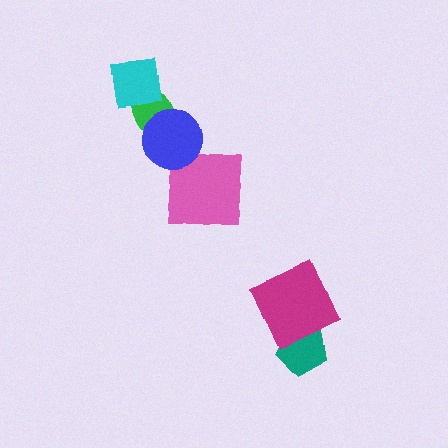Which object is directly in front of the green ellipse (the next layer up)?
The cyan square is directly in front of the green ellipse.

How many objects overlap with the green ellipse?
2 objects overlap with the green ellipse.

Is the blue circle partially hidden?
No, no other shape covers it.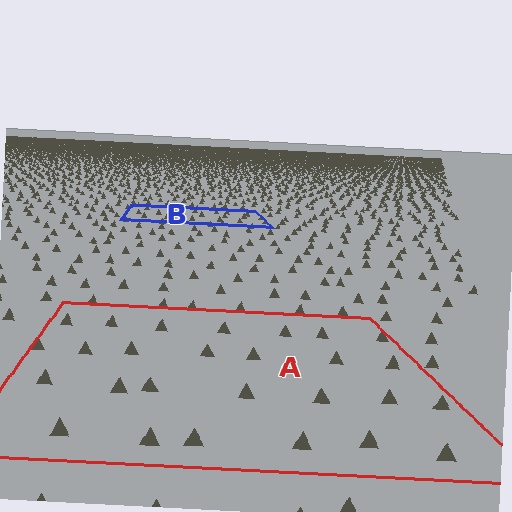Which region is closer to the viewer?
Region A is closer. The texture elements there are larger and more spread out.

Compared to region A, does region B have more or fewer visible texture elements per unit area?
Region B has more texture elements per unit area — they are packed more densely because it is farther away.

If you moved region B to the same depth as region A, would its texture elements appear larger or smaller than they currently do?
They would appear larger. At a closer depth, the same texture elements are projected at a bigger on-screen size.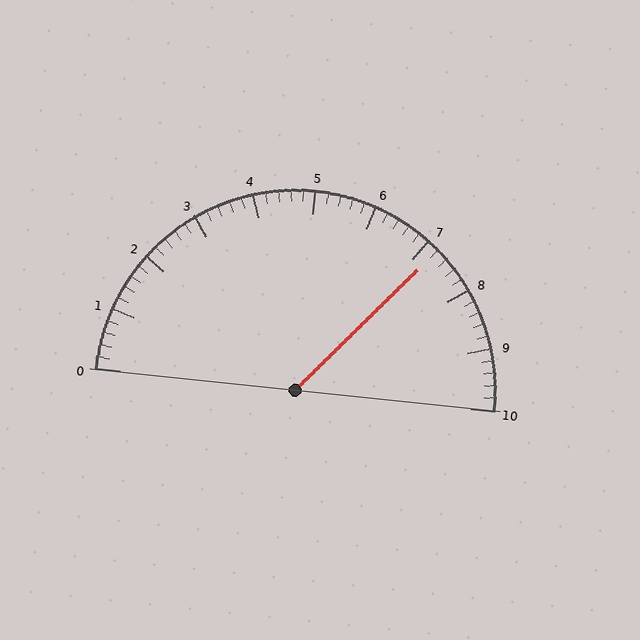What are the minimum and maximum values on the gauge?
The gauge ranges from 0 to 10.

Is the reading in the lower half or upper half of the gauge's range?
The reading is in the upper half of the range (0 to 10).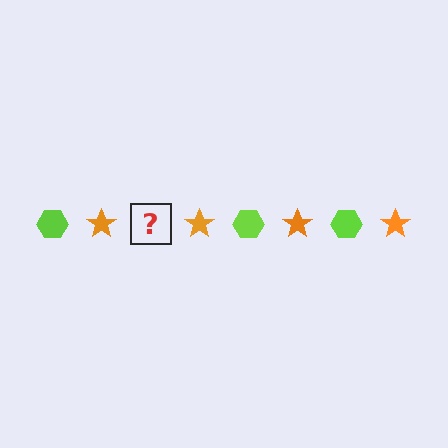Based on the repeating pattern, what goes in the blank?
The blank should be a lime hexagon.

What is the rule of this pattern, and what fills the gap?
The rule is that the pattern alternates between lime hexagon and orange star. The gap should be filled with a lime hexagon.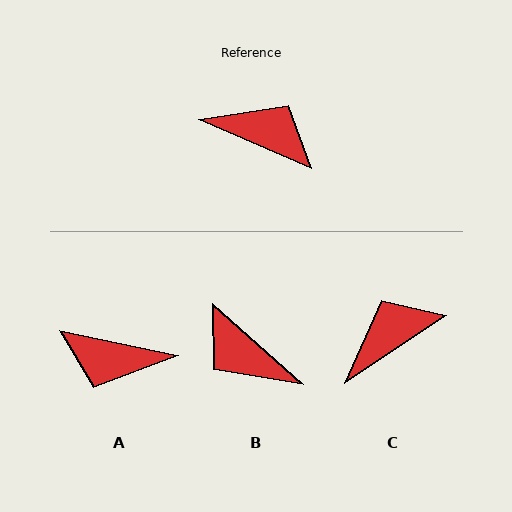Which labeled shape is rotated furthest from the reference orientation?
A, about 168 degrees away.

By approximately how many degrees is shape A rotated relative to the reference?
Approximately 168 degrees clockwise.